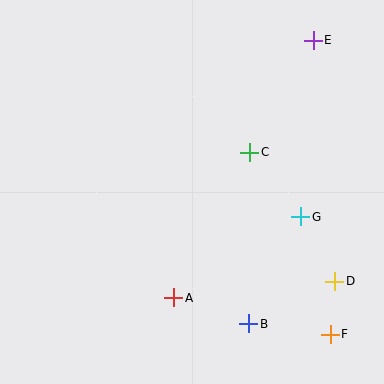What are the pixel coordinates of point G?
Point G is at (301, 217).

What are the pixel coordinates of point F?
Point F is at (330, 334).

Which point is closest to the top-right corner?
Point E is closest to the top-right corner.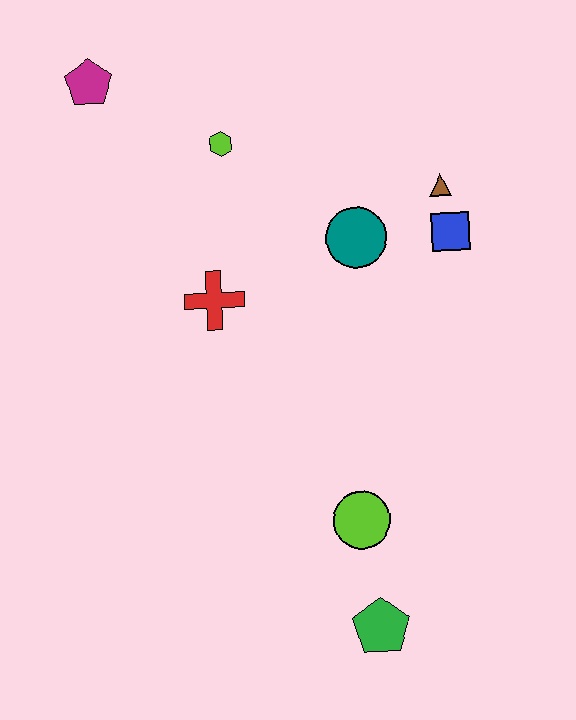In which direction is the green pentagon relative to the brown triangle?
The green pentagon is below the brown triangle.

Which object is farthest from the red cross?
The green pentagon is farthest from the red cross.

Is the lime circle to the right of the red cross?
Yes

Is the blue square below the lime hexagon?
Yes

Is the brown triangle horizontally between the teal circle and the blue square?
Yes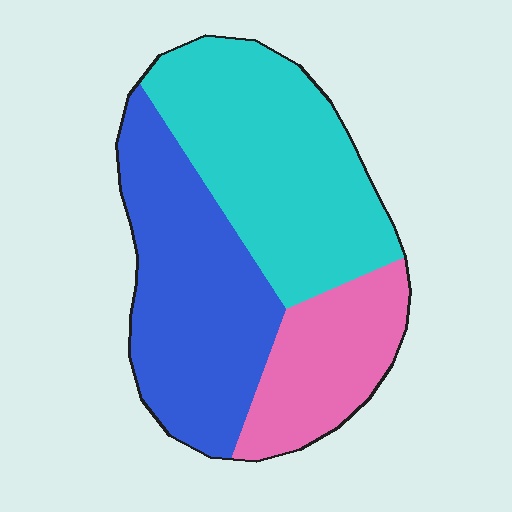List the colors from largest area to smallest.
From largest to smallest: cyan, blue, pink.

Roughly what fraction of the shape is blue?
Blue takes up between a quarter and a half of the shape.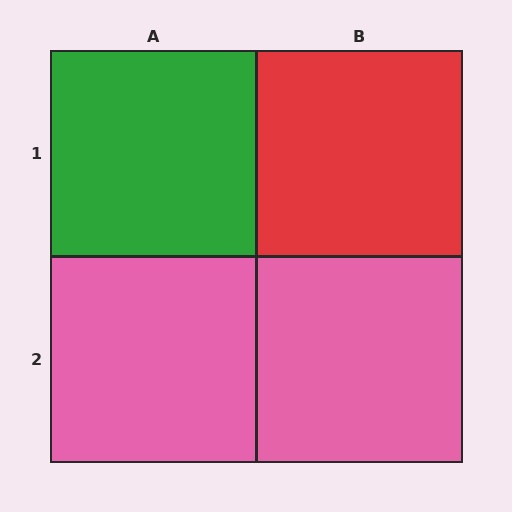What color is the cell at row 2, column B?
Pink.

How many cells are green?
1 cell is green.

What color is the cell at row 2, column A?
Pink.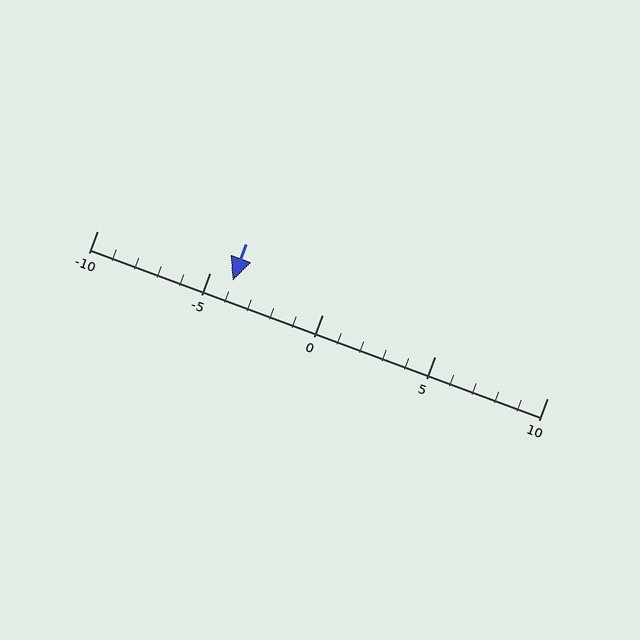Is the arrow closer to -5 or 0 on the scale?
The arrow is closer to -5.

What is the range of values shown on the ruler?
The ruler shows values from -10 to 10.